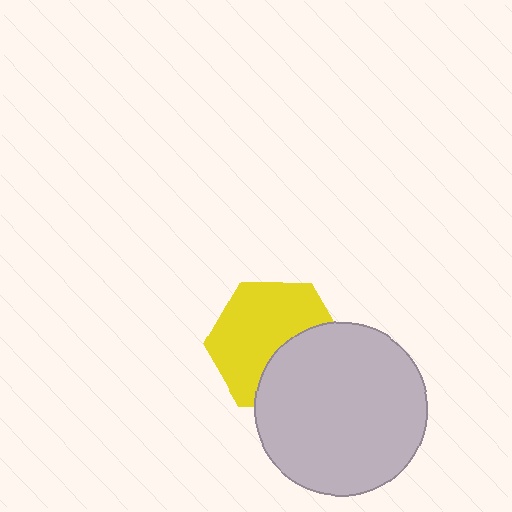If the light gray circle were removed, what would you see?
You would see the complete yellow hexagon.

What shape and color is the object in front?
The object in front is a light gray circle.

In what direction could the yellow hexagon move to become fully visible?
The yellow hexagon could move toward the upper-left. That would shift it out from behind the light gray circle entirely.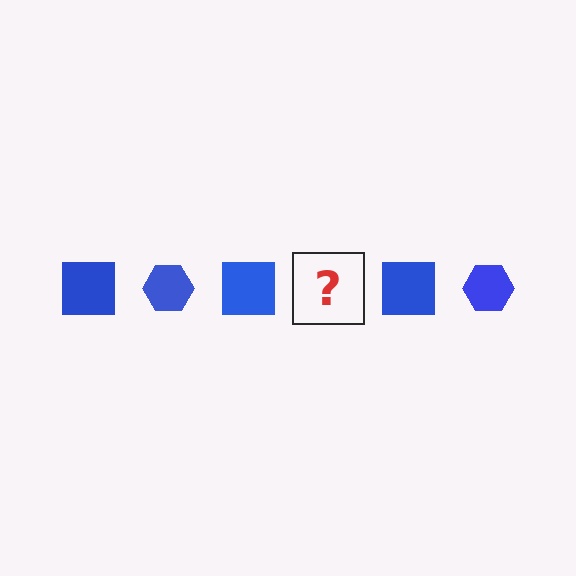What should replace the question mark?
The question mark should be replaced with a blue hexagon.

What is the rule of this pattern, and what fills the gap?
The rule is that the pattern cycles through square, hexagon shapes in blue. The gap should be filled with a blue hexagon.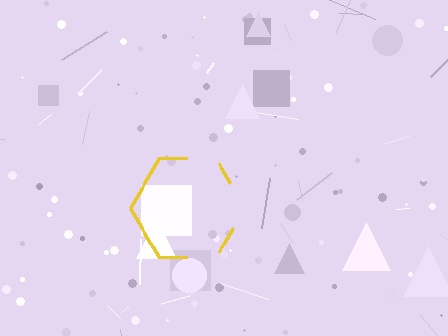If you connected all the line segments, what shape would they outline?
They would outline a hexagon.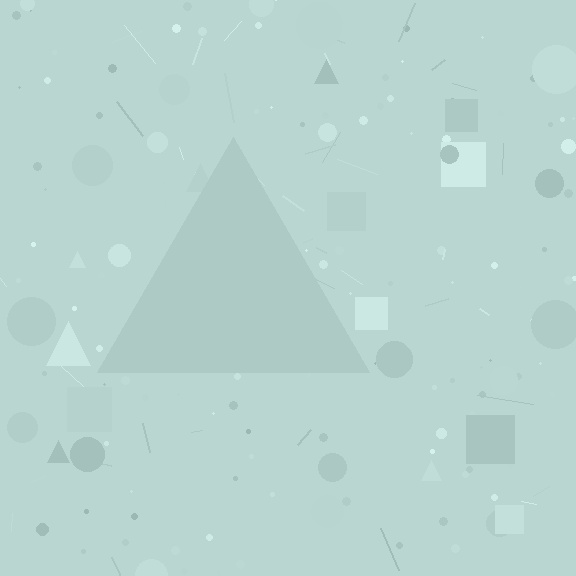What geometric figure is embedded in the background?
A triangle is embedded in the background.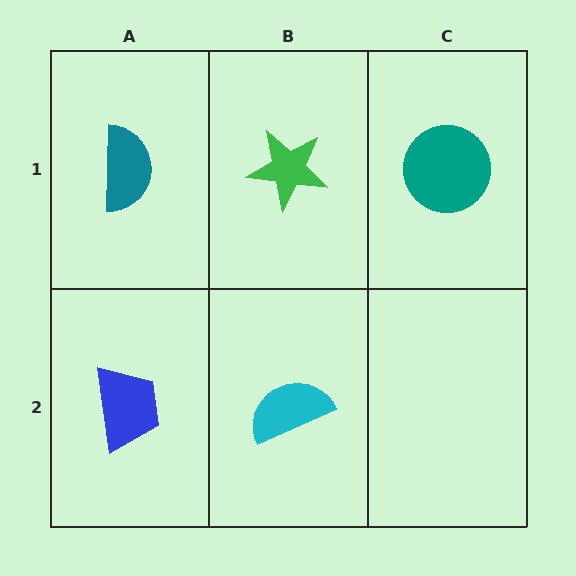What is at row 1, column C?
A teal circle.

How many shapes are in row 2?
2 shapes.